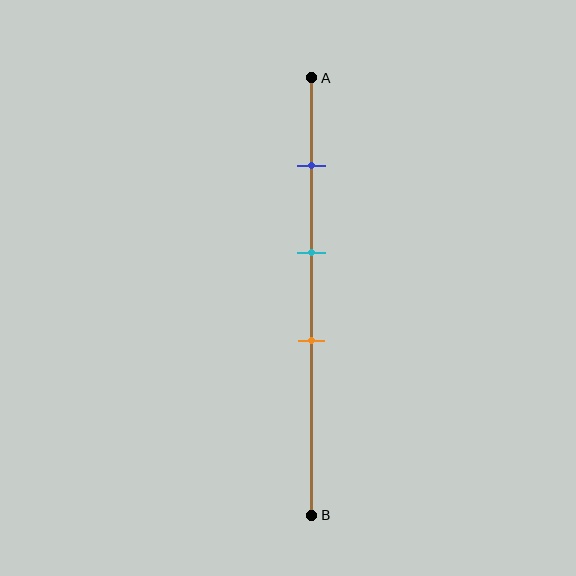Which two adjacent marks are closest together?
The cyan and orange marks are the closest adjacent pair.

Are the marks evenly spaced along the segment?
Yes, the marks are approximately evenly spaced.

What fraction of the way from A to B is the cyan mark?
The cyan mark is approximately 40% (0.4) of the way from A to B.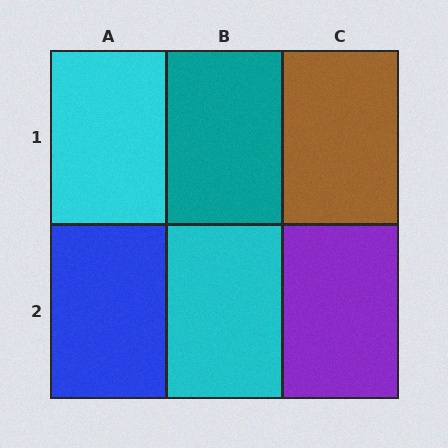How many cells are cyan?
2 cells are cyan.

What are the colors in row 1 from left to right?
Cyan, teal, brown.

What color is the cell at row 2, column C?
Purple.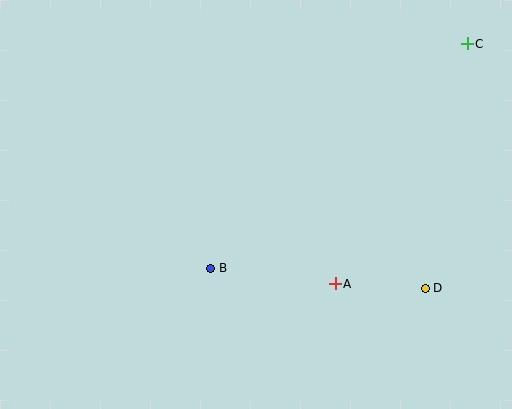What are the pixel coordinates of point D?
Point D is at (425, 288).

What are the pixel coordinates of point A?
Point A is at (335, 284).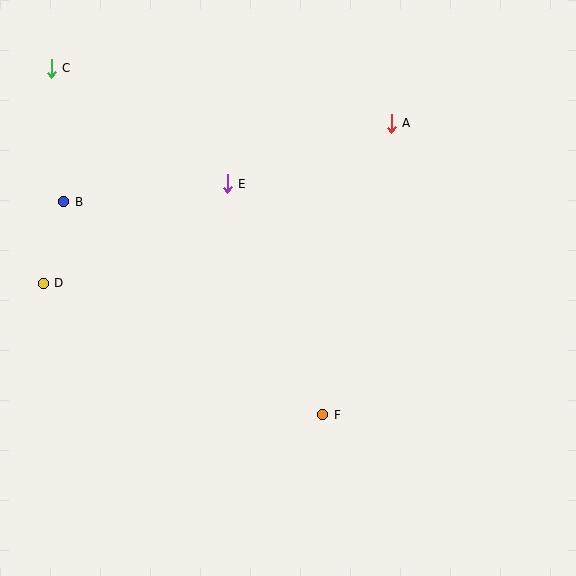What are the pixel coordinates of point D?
Point D is at (43, 283).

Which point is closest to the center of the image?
Point E at (227, 184) is closest to the center.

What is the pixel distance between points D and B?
The distance between D and B is 84 pixels.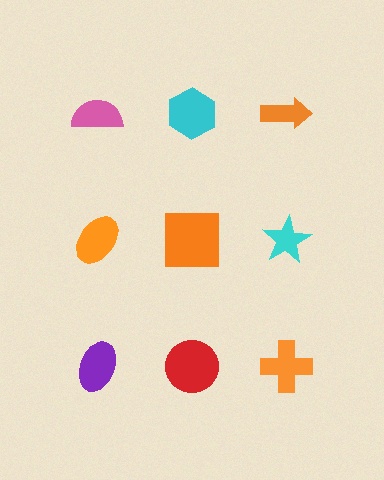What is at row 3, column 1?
A purple ellipse.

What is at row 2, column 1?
An orange ellipse.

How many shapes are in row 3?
3 shapes.